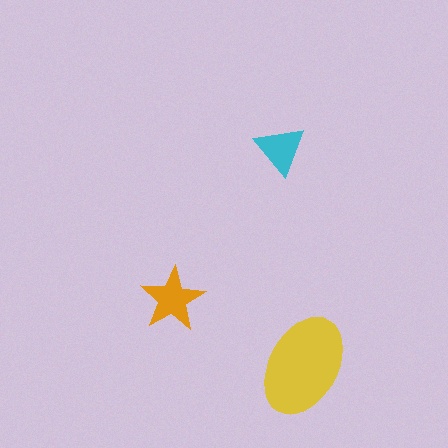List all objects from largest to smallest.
The yellow ellipse, the orange star, the cyan triangle.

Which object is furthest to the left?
The orange star is leftmost.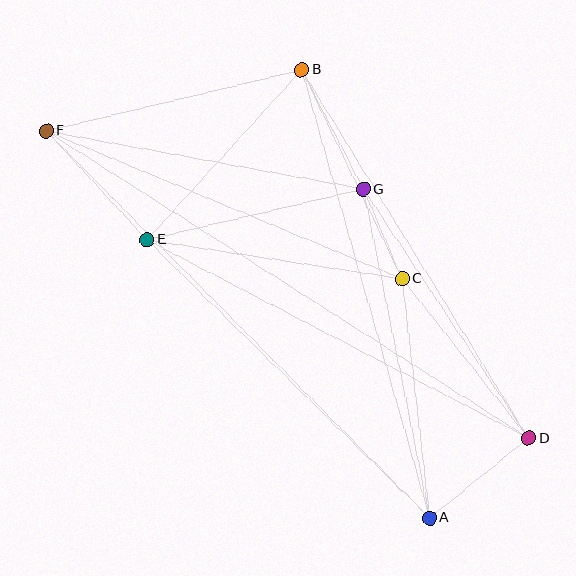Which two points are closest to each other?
Points C and G are closest to each other.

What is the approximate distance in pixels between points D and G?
The distance between D and G is approximately 299 pixels.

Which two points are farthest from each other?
Points D and F are farthest from each other.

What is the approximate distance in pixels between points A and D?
The distance between A and D is approximately 127 pixels.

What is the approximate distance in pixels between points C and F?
The distance between C and F is approximately 386 pixels.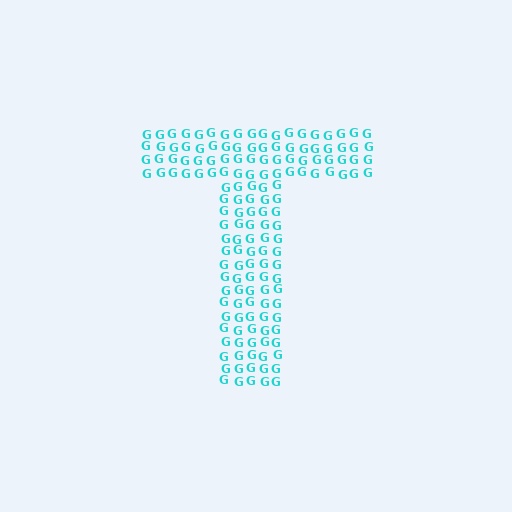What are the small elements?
The small elements are letter G's.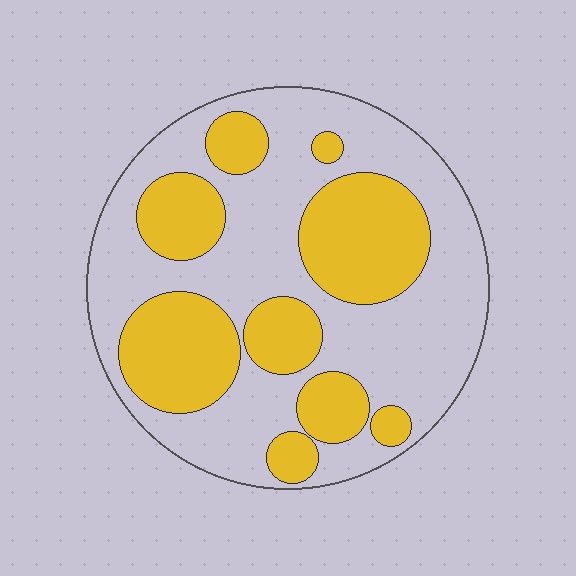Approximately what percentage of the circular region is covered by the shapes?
Approximately 40%.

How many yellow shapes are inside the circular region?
9.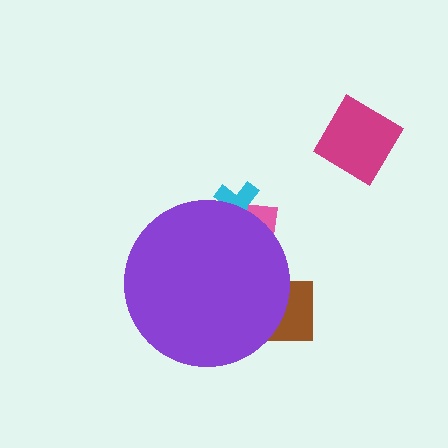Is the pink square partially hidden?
Yes, the pink square is partially hidden behind the purple circle.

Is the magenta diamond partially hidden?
No, the magenta diamond is fully visible.